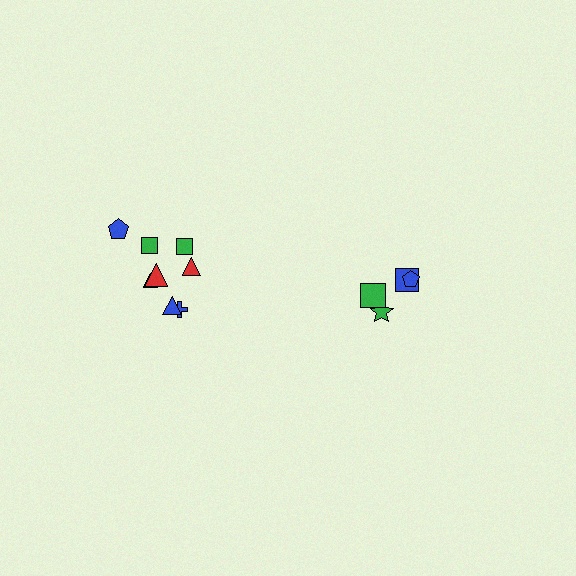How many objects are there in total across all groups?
There are 12 objects.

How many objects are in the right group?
There are 4 objects.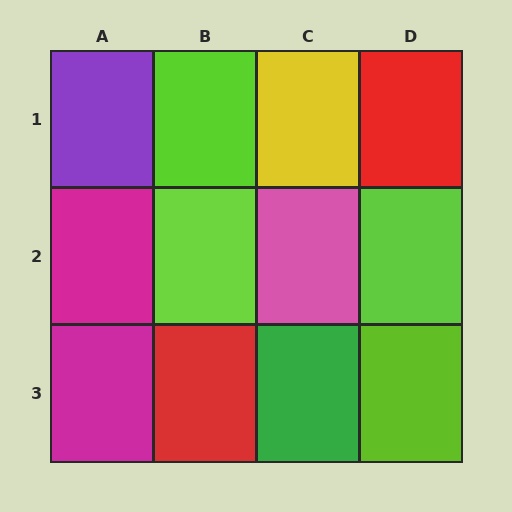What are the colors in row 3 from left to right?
Magenta, red, green, lime.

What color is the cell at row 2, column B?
Lime.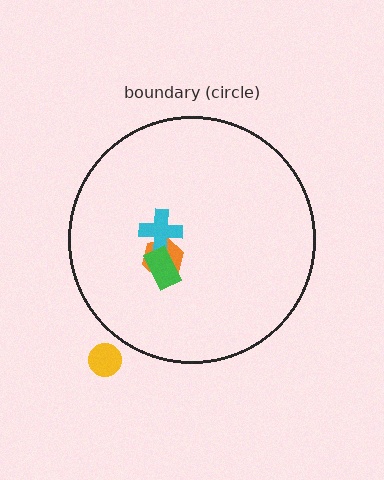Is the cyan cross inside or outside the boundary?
Inside.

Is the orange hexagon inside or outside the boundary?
Inside.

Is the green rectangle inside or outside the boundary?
Inside.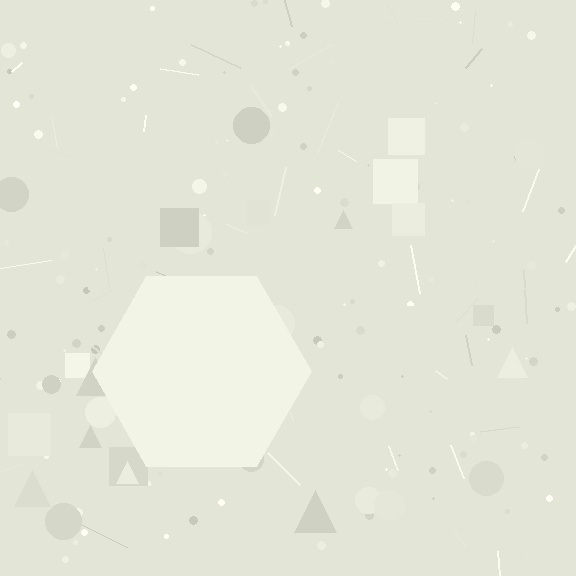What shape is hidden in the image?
A hexagon is hidden in the image.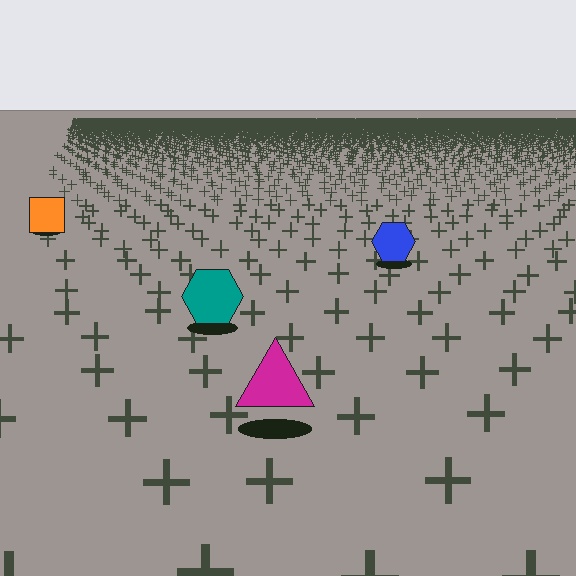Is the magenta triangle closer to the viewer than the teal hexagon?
Yes. The magenta triangle is closer — you can tell from the texture gradient: the ground texture is coarser near it.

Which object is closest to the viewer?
The magenta triangle is closest. The texture marks near it are larger and more spread out.